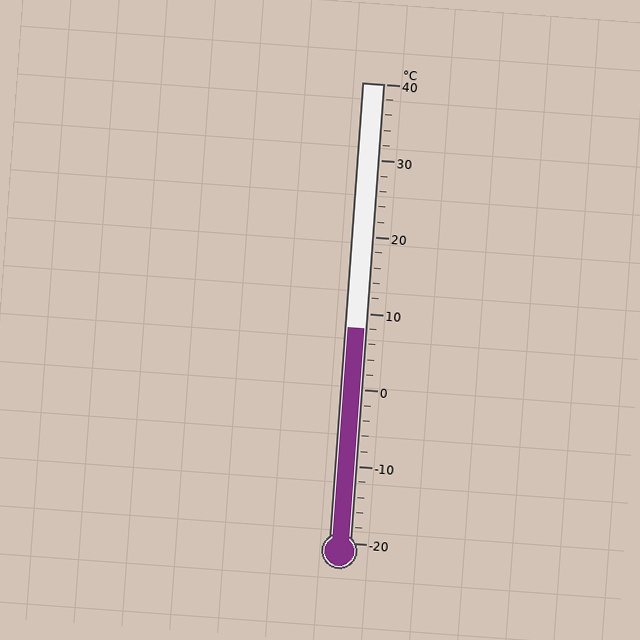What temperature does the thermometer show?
The thermometer shows approximately 8°C.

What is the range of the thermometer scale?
The thermometer scale ranges from -20°C to 40°C.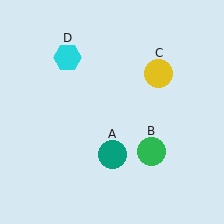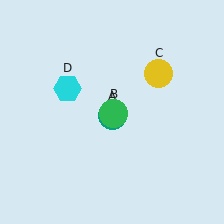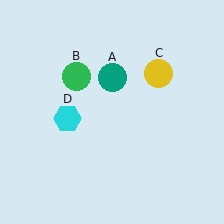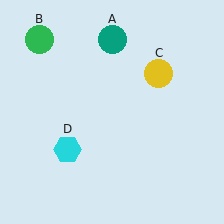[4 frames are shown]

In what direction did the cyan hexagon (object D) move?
The cyan hexagon (object D) moved down.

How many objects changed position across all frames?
3 objects changed position: teal circle (object A), green circle (object B), cyan hexagon (object D).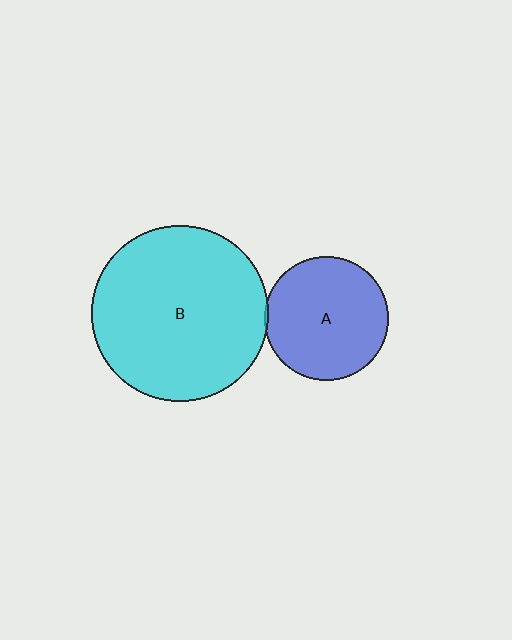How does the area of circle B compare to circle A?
Approximately 2.0 times.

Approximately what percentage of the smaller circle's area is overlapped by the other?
Approximately 5%.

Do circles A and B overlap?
Yes.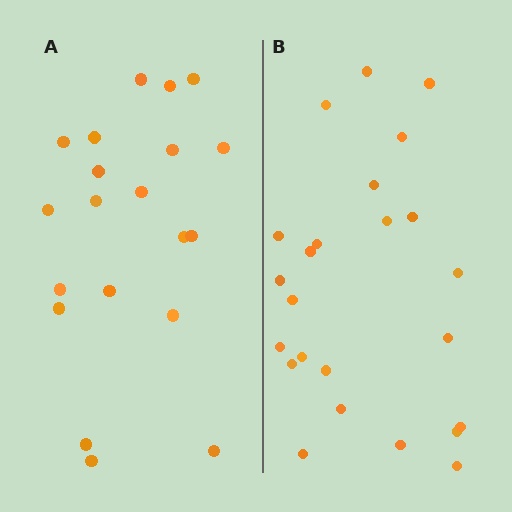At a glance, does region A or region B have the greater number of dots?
Region B (the right region) has more dots.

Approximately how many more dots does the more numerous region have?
Region B has about 4 more dots than region A.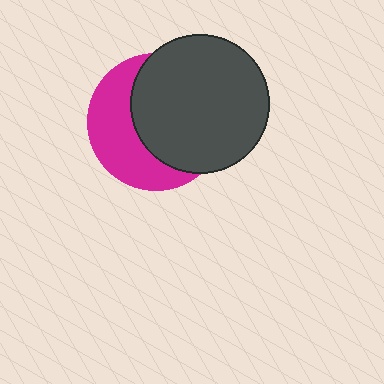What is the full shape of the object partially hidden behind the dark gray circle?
The partially hidden object is a magenta circle.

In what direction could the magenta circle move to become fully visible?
The magenta circle could move left. That would shift it out from behind the dark gray circle entirely.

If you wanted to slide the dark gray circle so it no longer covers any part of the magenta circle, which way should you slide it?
Slide it right — that is the most direct way to separate the two shapes.